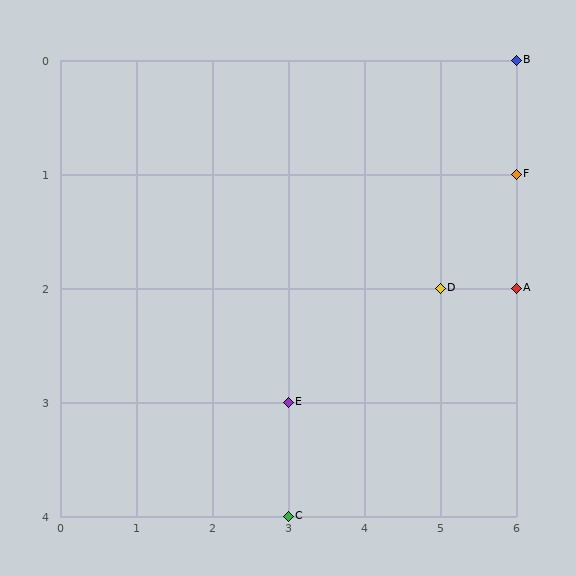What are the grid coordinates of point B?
Point B is at grid coordinates (6, 0).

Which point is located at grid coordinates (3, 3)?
Point E is at (3, 3).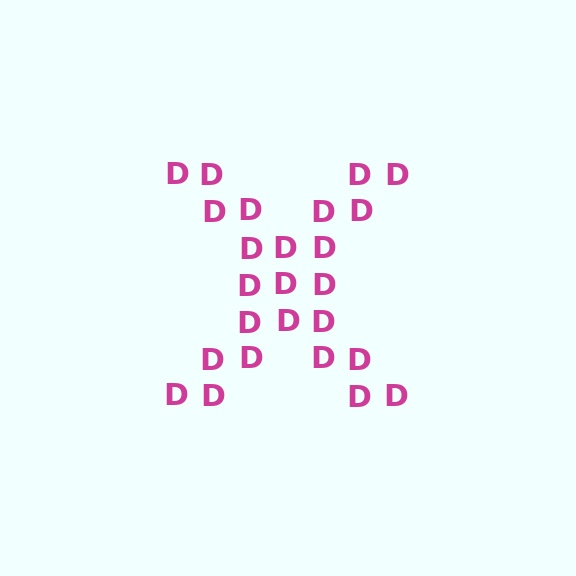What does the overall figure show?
The overall figure shows the letter X.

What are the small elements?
The small elements are letter D's.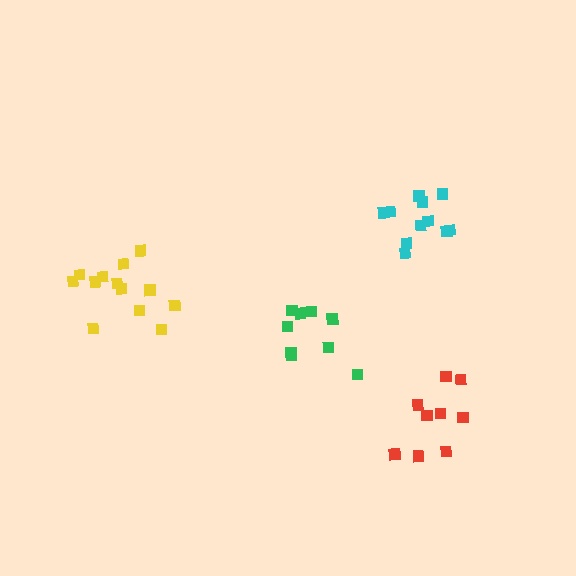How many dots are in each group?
Group 1: 11 dots, Group 2: 9 dots, Group 3: 13 dots, Group 4: 9 dots (42 total).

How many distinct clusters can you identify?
There are 4 distinct clusters.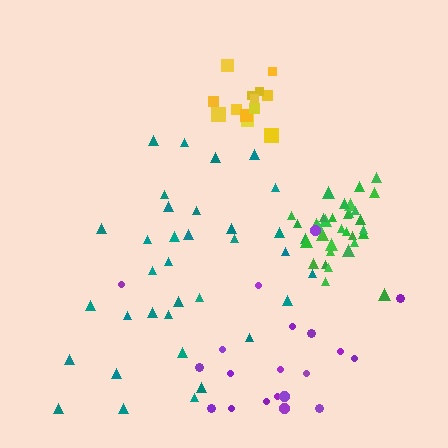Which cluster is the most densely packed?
Green.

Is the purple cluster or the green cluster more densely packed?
Green.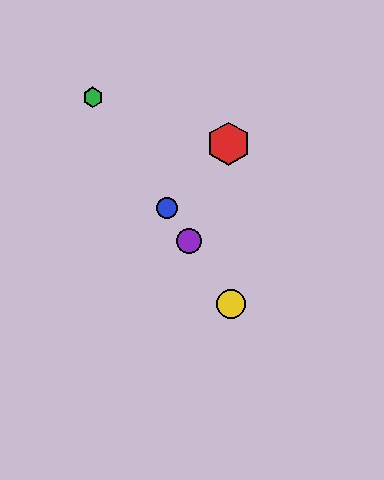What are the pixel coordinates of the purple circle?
The purple circle is at (189, 241).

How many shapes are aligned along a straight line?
4 shapes (the blue circle, the green hexagon, the yellow circle, the purple circle) are aligned along a straight line.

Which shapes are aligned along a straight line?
The blue circle, the green hexagon, the yellow circle, the purple circle are aligned along a straight line.